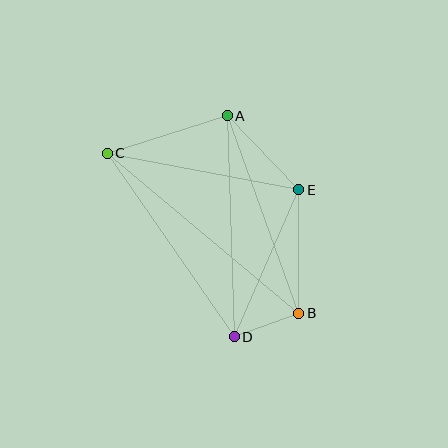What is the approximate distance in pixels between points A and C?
The distance between A and C is approximately 126 pixels.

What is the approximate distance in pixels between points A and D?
The distance between A and D is approximately 221 pixels.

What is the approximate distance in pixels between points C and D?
The distance between C and D is approximately 223 pixels.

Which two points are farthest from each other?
Points B and C are farthest from each other.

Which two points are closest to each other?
Points B and D are closest to each other.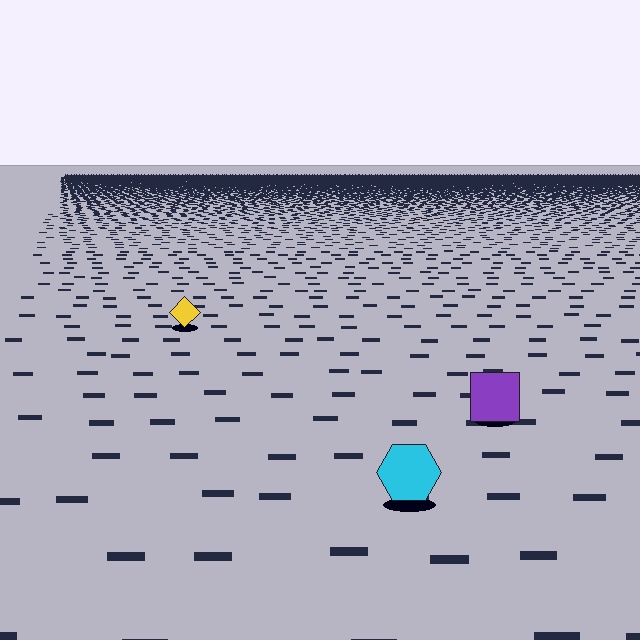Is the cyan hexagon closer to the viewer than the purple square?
Yes. The cyan hexagon is closer — you can tell from the texture gradient: the ground texture is coarser near it.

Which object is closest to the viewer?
The cyan hexagon is closest. The texture marks near it are larger and more spread out.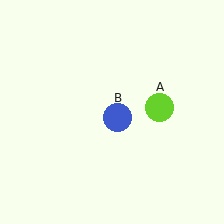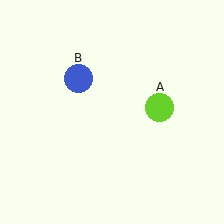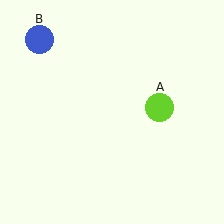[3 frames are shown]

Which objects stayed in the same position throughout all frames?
Lime circle (object A) remained stationary.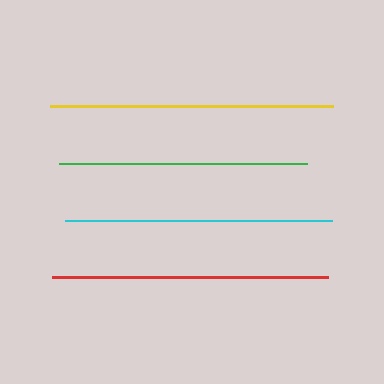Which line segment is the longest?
The yellow line is the longest at approximately 282 pixels.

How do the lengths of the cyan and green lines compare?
The cyan and green lines are approximately the same length.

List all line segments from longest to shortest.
From longest to shortest: yellow, red, cyan, green.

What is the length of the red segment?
The red segment is approximately 276 pixels long.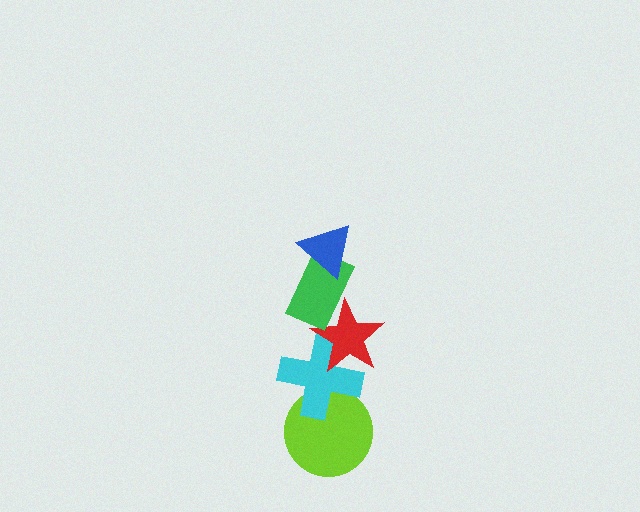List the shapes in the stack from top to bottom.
From top to bottom: the blue triangle, the green rectangle, the red star, the cyan cross, the lime circle.